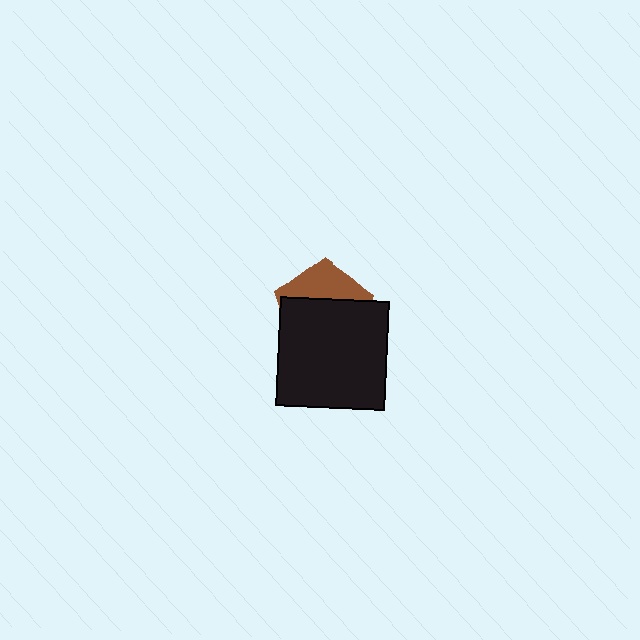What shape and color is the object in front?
The object in front is a black square.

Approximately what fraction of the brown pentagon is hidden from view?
Roughly 65% of the brown pentagon is hidden behind the black square.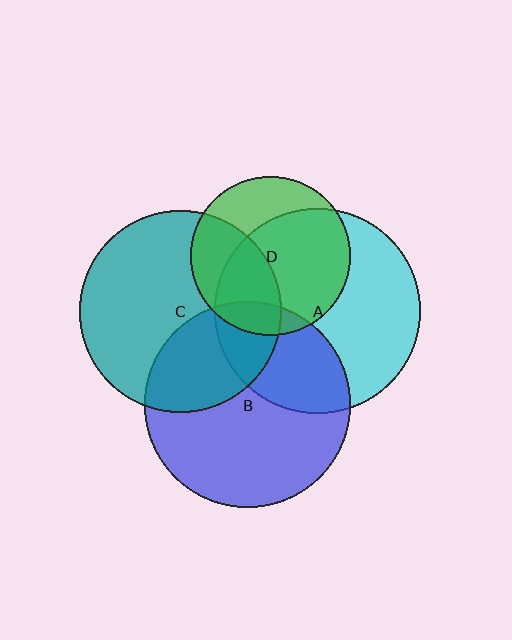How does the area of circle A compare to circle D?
Approximately 1.7 times.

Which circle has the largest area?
Circle B (blue).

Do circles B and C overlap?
Yes.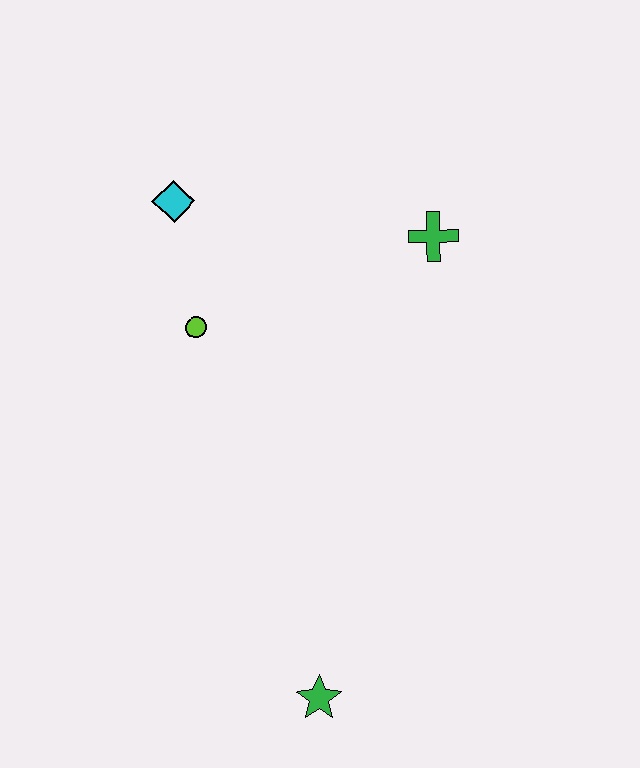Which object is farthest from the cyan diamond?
The green star is farthest from the cyan diamond.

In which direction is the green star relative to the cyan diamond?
The green star is below the cyan diamond.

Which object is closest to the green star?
The lime circle is closest to the green star.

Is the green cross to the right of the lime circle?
Yes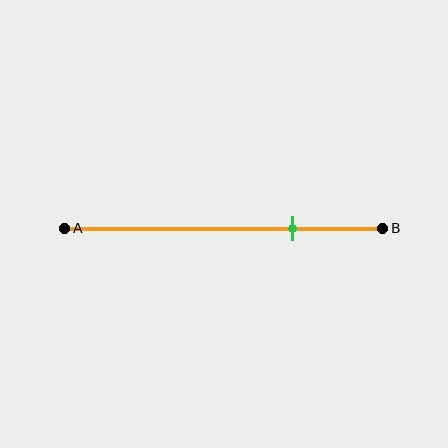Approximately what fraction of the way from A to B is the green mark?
The green mark is approximately 70% of the way from A to B.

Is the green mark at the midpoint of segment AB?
No, the mark is at about 70% from A, not at the 50% midpoint.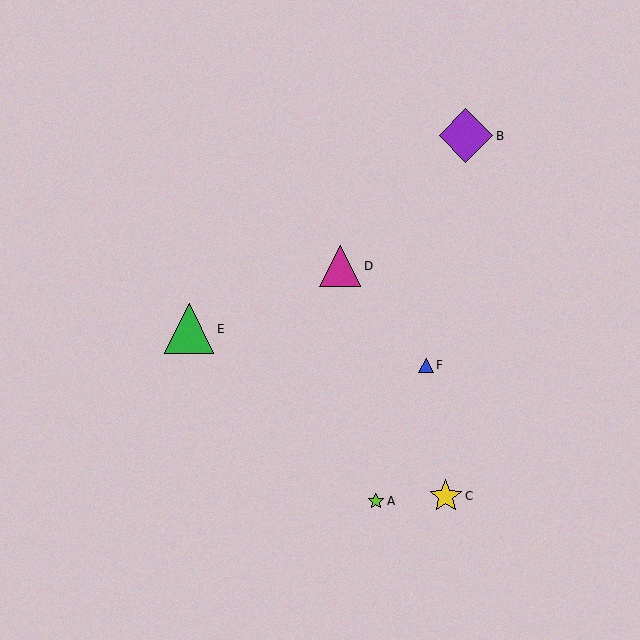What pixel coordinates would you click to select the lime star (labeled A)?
Click at (376, 501) to select the lime star A.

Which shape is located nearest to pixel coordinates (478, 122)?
The purple diamond (labeled B) at (466, 136) is nearest to that location.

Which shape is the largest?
The purple diamond (labeled B) is the largest.